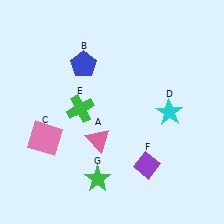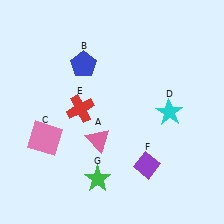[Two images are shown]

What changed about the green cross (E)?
In Image 1, E is green. In Image 2, it changed to red.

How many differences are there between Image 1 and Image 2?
There is 1 difference between the two images.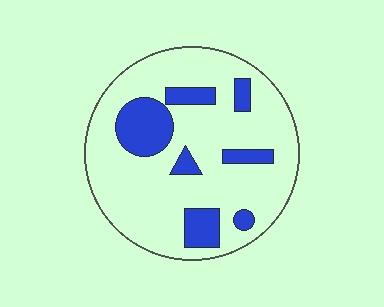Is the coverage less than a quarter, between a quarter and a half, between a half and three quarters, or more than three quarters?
Less than a quarter.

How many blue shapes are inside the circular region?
7.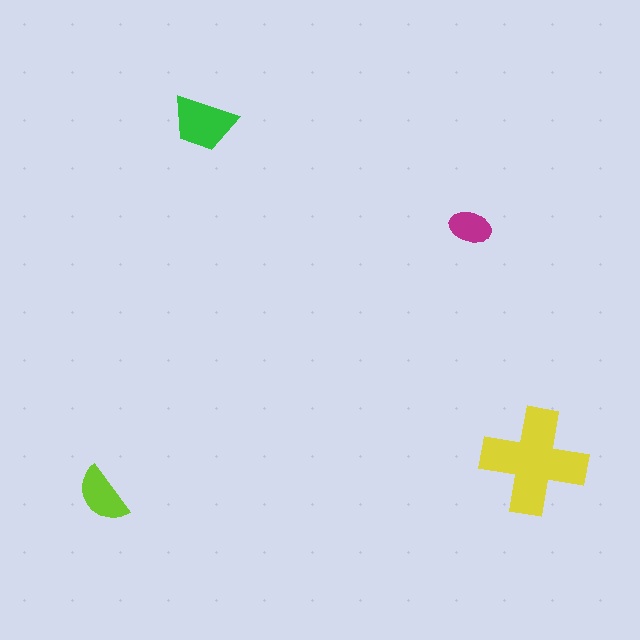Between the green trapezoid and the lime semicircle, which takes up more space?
The green trapezoid.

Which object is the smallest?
The magenta ellipse.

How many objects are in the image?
There are 4 objects in the image.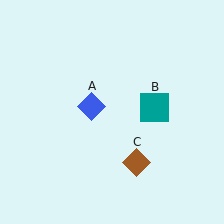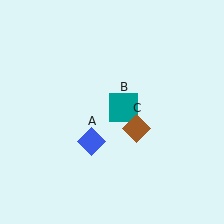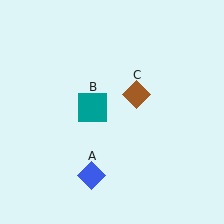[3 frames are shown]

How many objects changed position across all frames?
3 objects changed position: blue diamond (object A), teal square (object B), brown diamond (object C).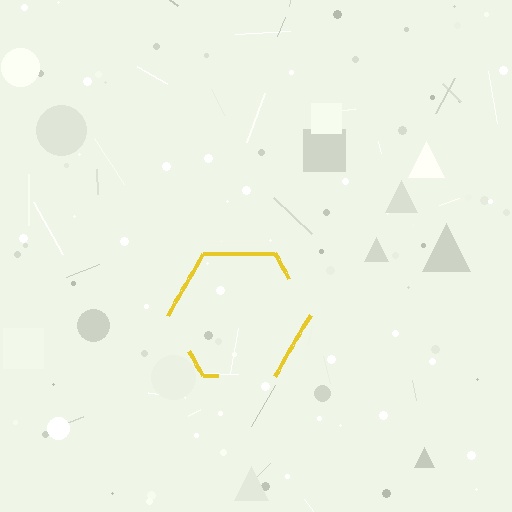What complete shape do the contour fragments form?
The contour fragments form a hexagon.